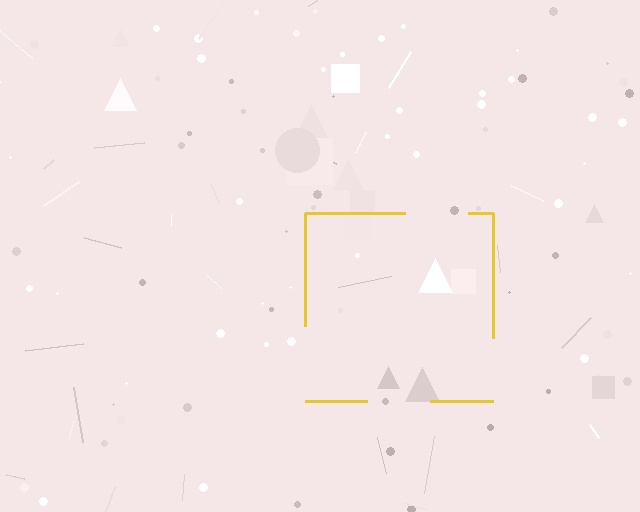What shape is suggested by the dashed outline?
The dashed outline suggests a square.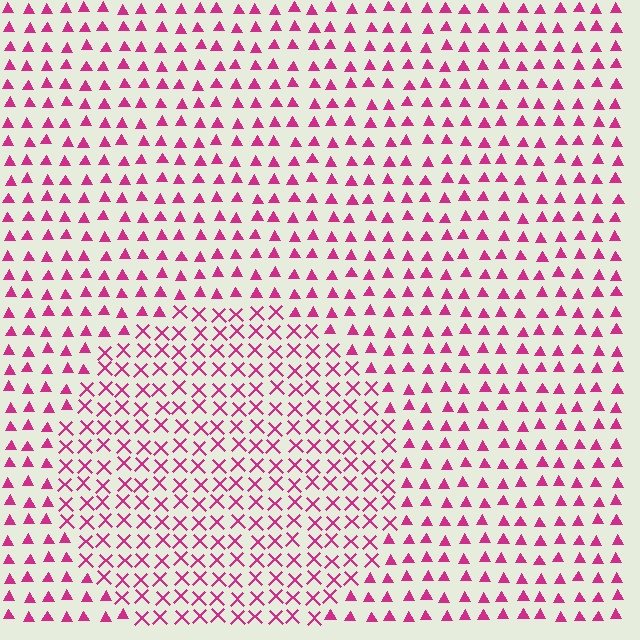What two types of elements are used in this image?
The image uses X marks inside the circle region and triangles outside it.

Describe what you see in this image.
The image is filled with small magenta elements arranged in a uniform grid. A circle-shaped region contains X marks, while the surrounding area contains triangles. The boundary is defined purely by the change in element shape.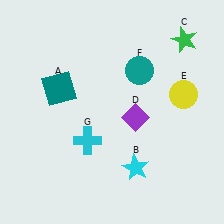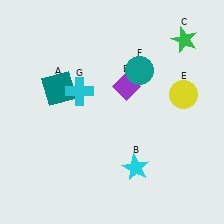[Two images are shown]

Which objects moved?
The objects that moved are: the purple diamond (D), the cyan cross (G).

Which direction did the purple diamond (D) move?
The purple diamond (D) moved up.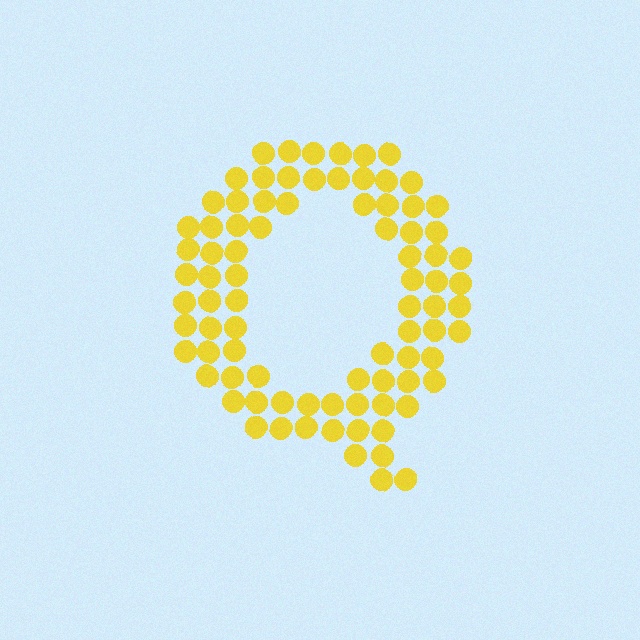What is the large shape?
The large shape is the letter Q.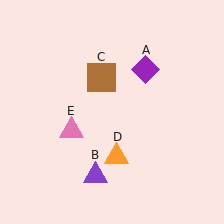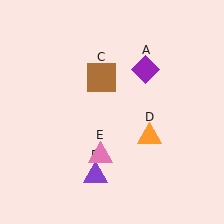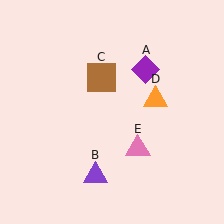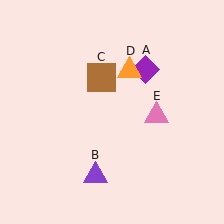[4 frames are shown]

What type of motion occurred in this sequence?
The orange triangle (object D), pink triangle (object E) rotated counterclockwise around the center of the scene.